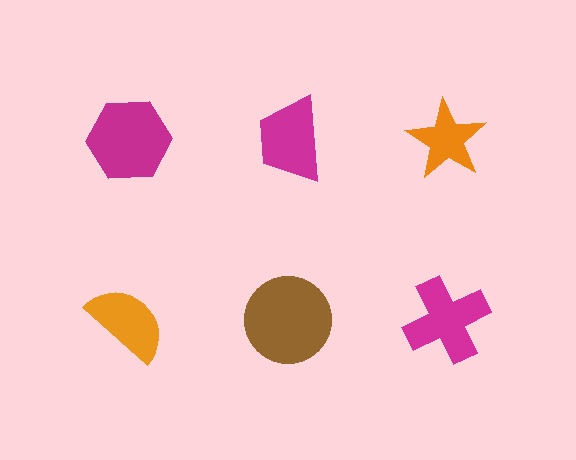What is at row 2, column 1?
An orange semicircle.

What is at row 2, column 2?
A brown circle.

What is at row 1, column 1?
A magenta hexagon.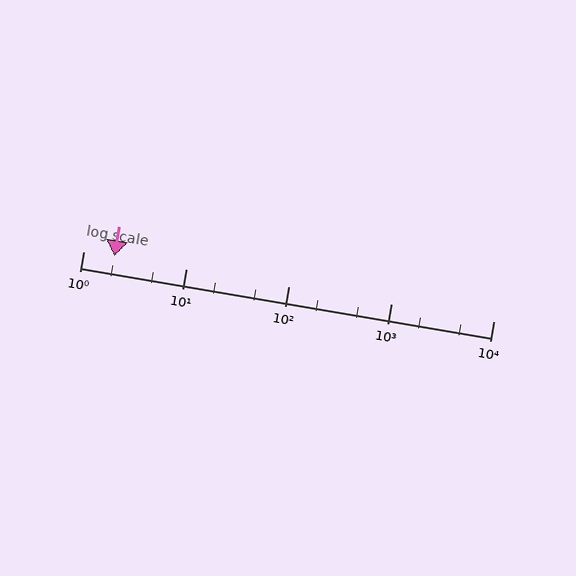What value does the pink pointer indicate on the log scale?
The pointer indicates approximately 2.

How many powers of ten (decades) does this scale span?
The scale spans 4 decades, from 1 to 10000.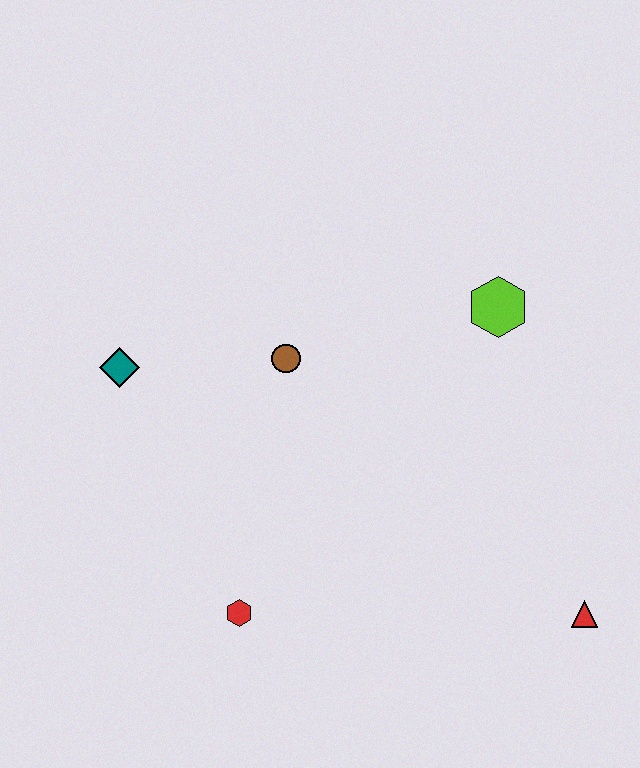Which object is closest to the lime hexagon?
The brown circle is closest to the lime hexagon.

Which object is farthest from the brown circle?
The red triangle is farthest from the brown circle.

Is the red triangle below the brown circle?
Yes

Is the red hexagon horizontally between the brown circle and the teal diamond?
Yes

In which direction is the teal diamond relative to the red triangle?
The teal diamond is to the left of the red triangle.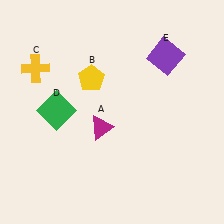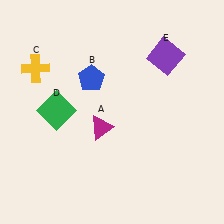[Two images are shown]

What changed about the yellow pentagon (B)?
In Image 1, B is yellow. In Image 2, it changed to blue.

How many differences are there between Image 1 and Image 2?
There is 1 difference between the two images.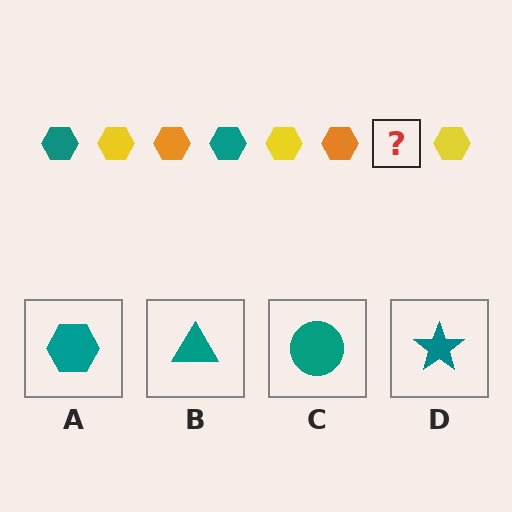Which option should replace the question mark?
Option A.